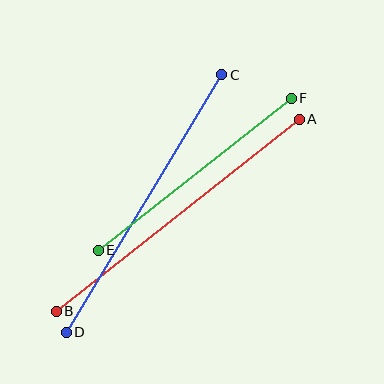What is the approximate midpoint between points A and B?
The midpoint is at approximately (178, 215) pixels.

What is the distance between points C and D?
The distance is approximately 301 pixels.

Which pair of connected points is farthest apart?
Points A and B are farthest apart.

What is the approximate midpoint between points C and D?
The midpoint is at approximately (144, 203) pixels.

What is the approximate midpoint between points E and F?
The midpoint is at approximately (195, 174) pixels.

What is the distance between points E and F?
The distance is approximately 246 pixels.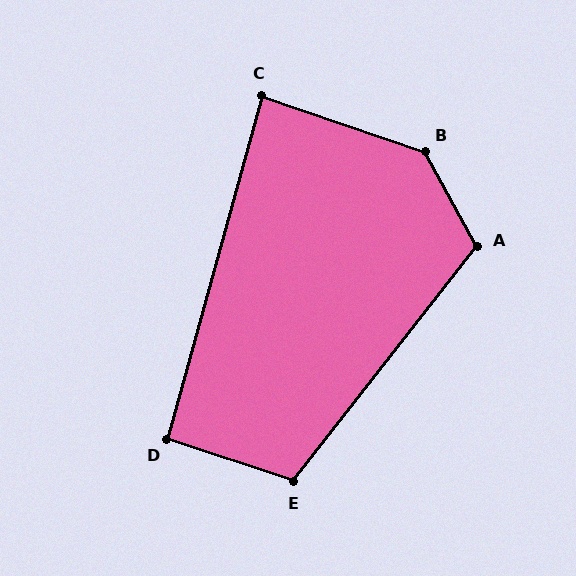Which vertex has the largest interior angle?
B, at approximately 137 degrees.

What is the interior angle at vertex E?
Approximately 109 degrees (obtuse).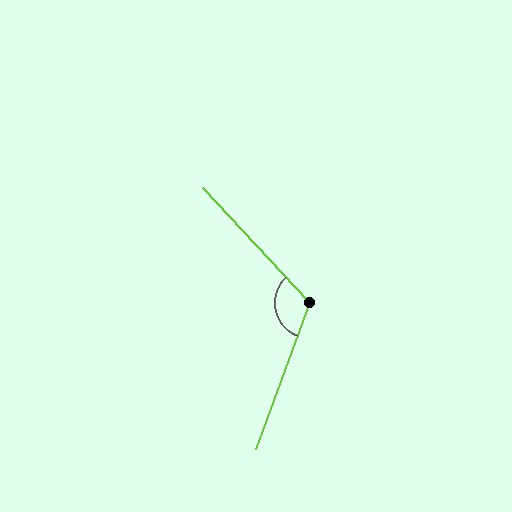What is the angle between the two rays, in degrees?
Approximately 117 degrees.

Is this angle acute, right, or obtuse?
It is obtuse.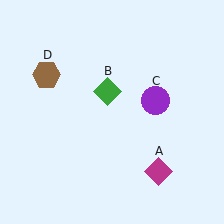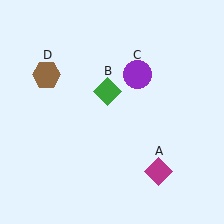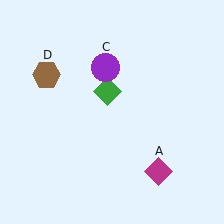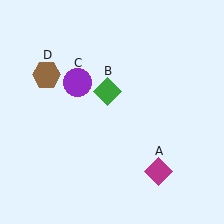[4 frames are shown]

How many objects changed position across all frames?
1 object changed position: purple circle (object C).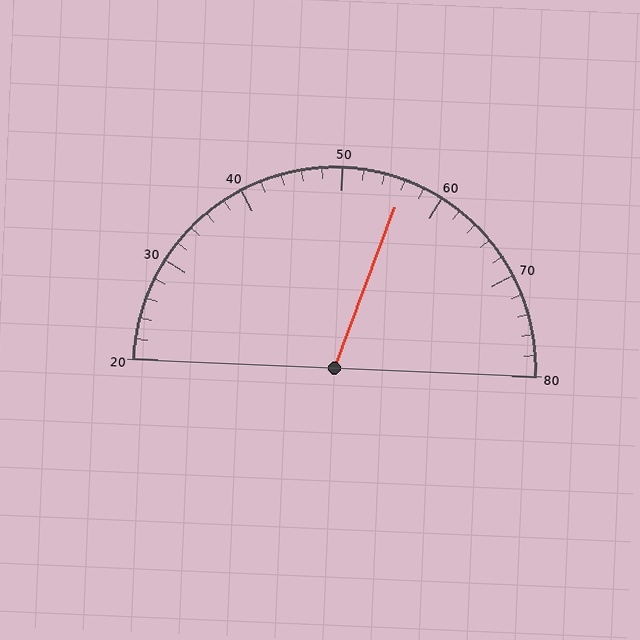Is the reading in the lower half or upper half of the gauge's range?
The reading is in the upper half of the range (20 to 80).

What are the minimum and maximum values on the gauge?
The gauge ranges from 20 to 80.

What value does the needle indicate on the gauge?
The needle indicates approximately 56.